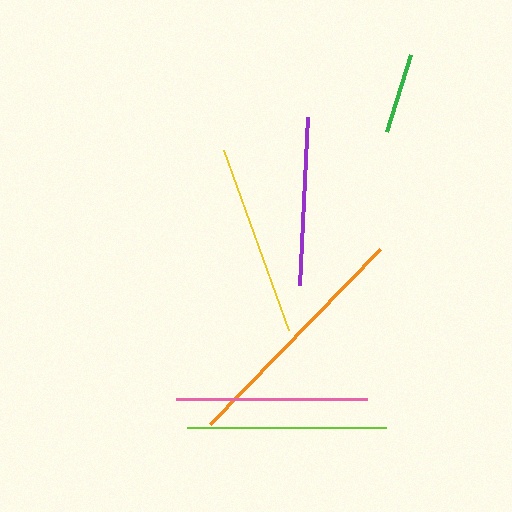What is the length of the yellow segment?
The yellow segment is approximately 191 pixels long.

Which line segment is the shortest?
The green line is the shortest at approximately 81 pixels.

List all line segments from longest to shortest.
From longest to shortest: orange, lime, pink, yellow, purple, green.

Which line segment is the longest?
The orange line is the longest at approximately 244 pixels.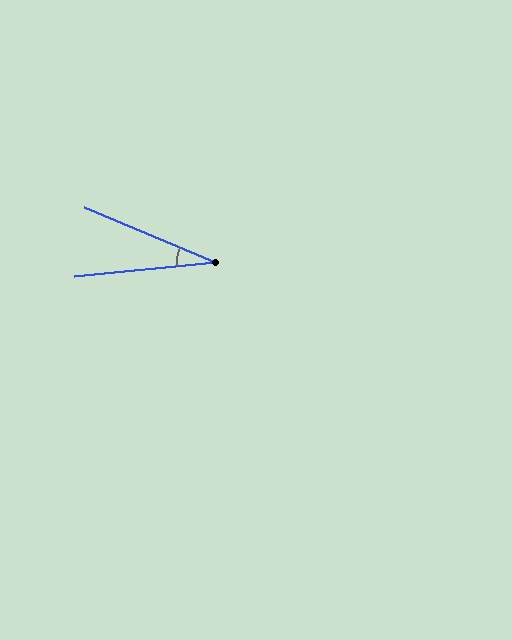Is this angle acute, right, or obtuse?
It is acute.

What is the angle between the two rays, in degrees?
Approximately 28 degrees.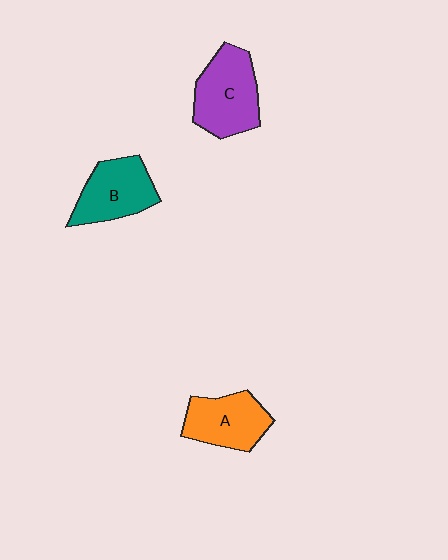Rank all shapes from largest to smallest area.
From largest to smallest: C (purple), B (teal), A (orange).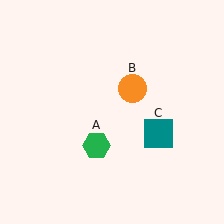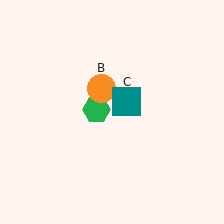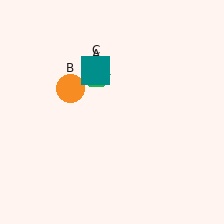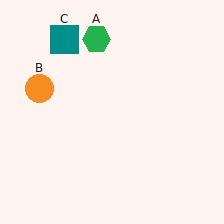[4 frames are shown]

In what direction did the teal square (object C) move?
The teal square (object C) moved up and to the left.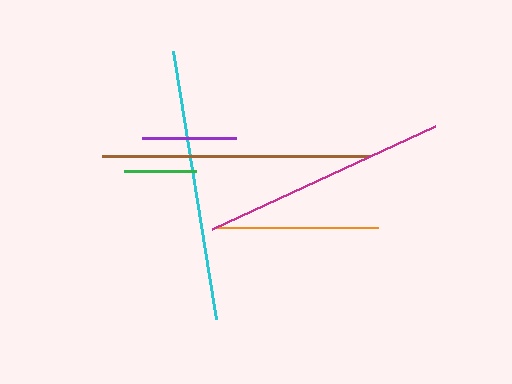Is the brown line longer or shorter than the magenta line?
The brown line is longer than the magenta line.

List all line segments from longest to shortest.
From longest to shortest: cyan, brown, magenta, orange, purple, green.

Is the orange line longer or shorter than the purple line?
The orange line is longer than the purple line.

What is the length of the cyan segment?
The cyan segment is approximately 271 pixels long.